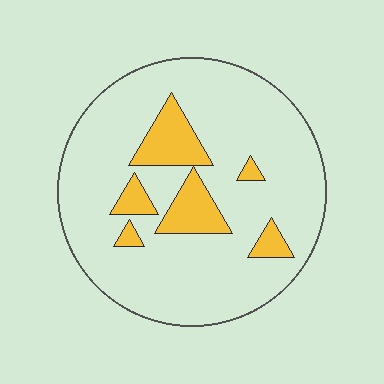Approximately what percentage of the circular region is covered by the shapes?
Approximately 15%.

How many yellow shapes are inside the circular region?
6.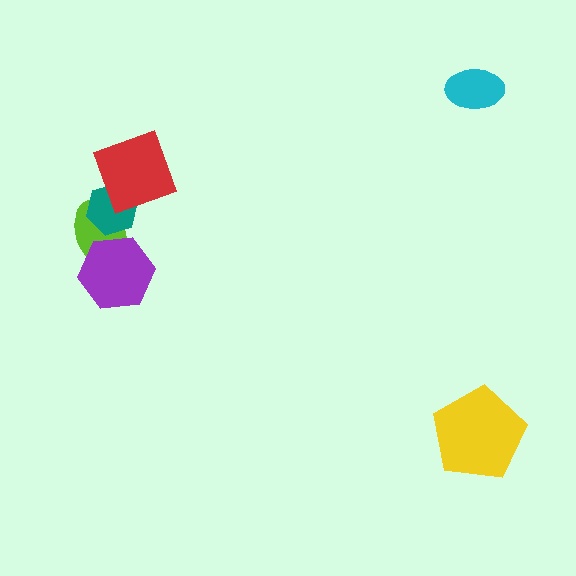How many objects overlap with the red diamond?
2 objects overlap with the red diamond.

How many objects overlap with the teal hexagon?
2 objects overlap with the teal hexagon.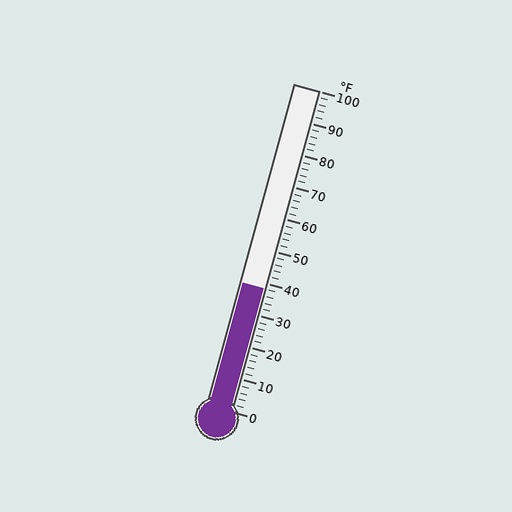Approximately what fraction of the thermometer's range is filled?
The thermometer is filled to approximately 40% of its range.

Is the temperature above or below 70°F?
The temperature is below 70°F.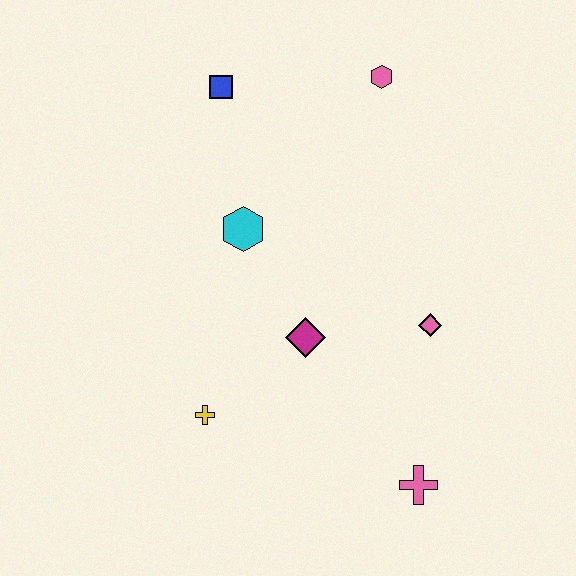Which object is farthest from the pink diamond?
The blue square is farthest from the pink diamond.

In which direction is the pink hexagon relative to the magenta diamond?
The pink hexagon is above the magenta diamond.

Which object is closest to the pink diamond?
The magenta diamond is closest to the pink diamond.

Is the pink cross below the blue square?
Yes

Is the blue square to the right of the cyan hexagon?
No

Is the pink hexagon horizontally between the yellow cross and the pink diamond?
Yes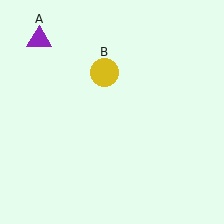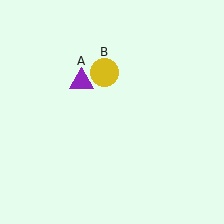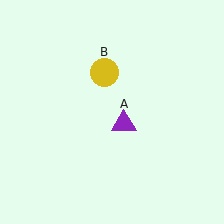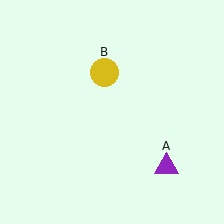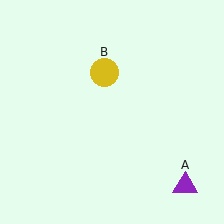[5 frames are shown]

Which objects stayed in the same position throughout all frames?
Yellow circle (object B) remained stationary.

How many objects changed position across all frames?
1 object changed position: purple triangle (object A).